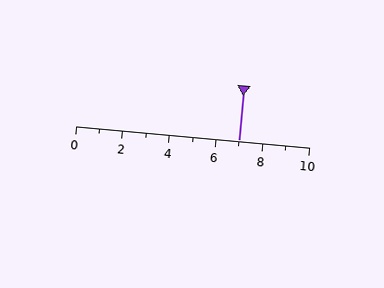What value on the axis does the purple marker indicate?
The marker indicates approximately 7.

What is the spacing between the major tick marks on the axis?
The major ticks are spaced 2 apart.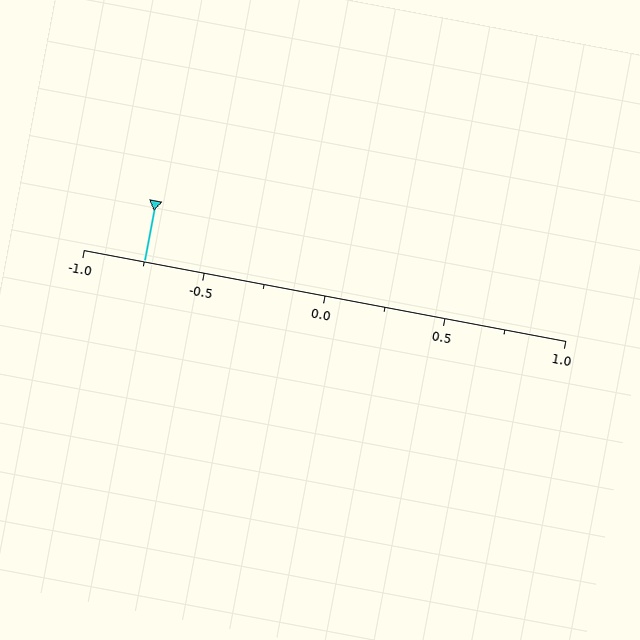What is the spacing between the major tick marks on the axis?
The major ticks are spaced 0.5 apart.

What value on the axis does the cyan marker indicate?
The marker indicates approximately -0.75.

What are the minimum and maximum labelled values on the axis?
The axis runs from -1.0 to 1.0.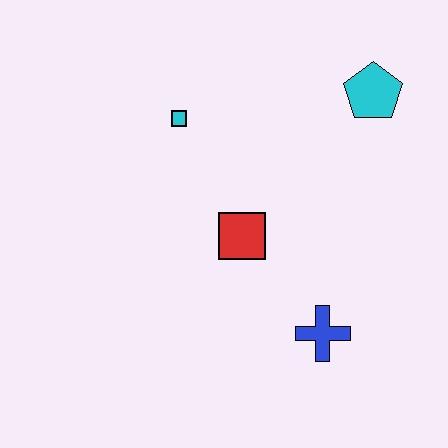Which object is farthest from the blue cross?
The cyan square is farthest from the blue cross.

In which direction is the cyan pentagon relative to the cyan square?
The cyan pentagon is to the right of the cyan square.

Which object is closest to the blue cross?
The red square is closest to the blue cross.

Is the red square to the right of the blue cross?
No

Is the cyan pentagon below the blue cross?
No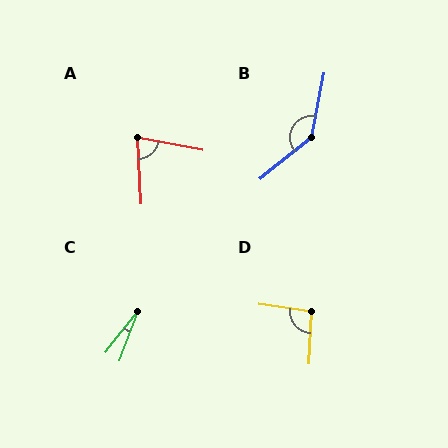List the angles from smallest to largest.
C (17°), A (77°), D (96°), B (140°).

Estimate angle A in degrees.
Approximately 77 degrees.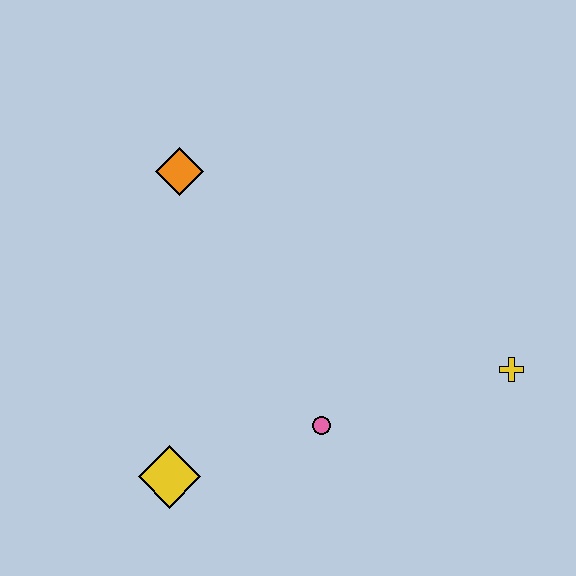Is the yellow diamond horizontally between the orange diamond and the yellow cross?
No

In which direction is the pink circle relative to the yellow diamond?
The pink circle is to the right of the yellow diamond.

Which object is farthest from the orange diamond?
The yellow cross is farthest from the orange diamond.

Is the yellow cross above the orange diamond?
No